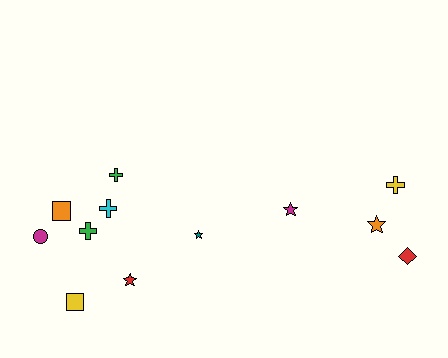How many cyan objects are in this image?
There is 1 cyan object.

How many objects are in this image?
There are 12 objects.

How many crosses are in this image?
There are 4 crosses.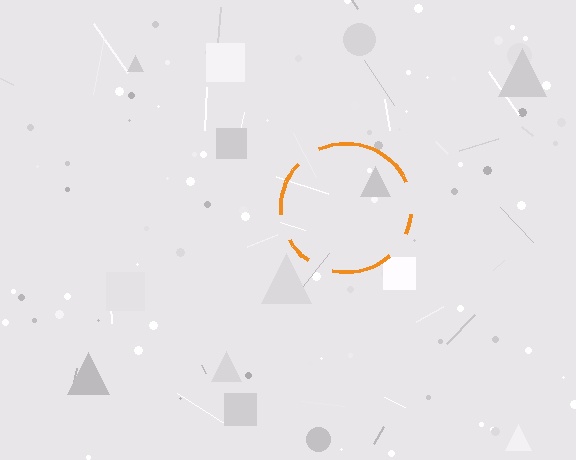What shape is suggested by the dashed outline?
The dashed outline suggests a circle.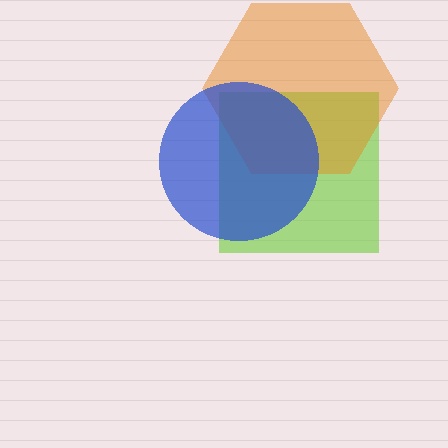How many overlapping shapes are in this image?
There are 3 overlapping shapes in the image.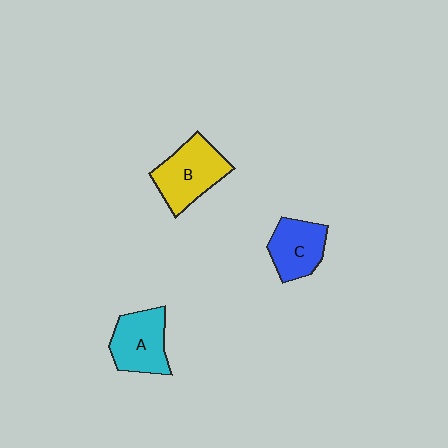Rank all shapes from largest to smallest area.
From largest to smallest: B (yellow), A (cyan), C (blue).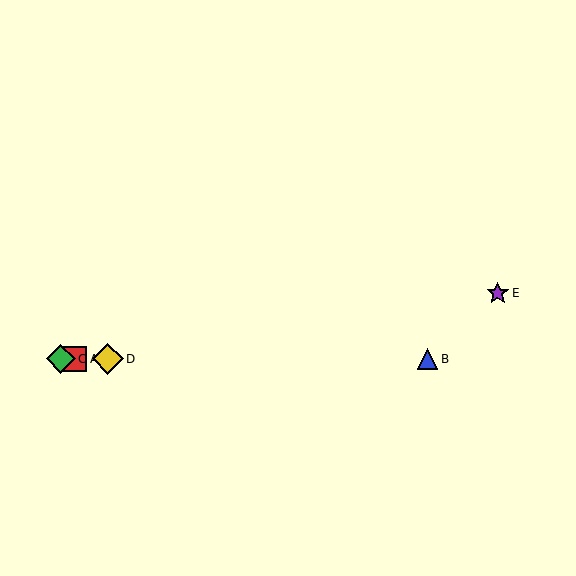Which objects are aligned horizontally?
Objects A, B, C, D are aligned horizontally.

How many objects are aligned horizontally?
4 objects (A, B, C, D) are aligned horizontally.